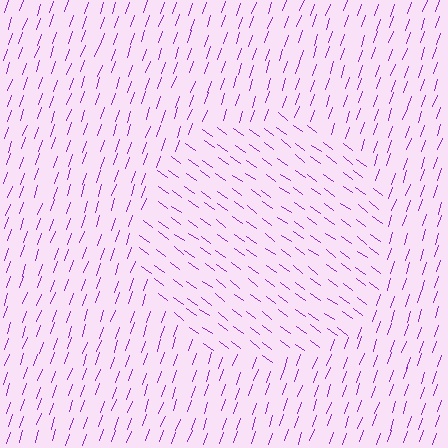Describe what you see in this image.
The image is filled with small purple line segments. A circle region in the image has lines oriented differently from the surrounding lines, creating a visible texture boundary.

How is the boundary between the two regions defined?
The boundary is defined purely by a change in line orientation (approximately 73 degrees difference). All lines are the same color and thickness.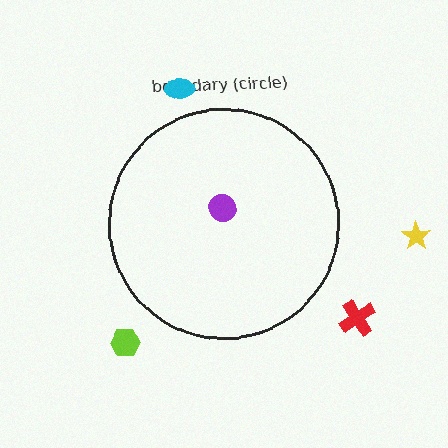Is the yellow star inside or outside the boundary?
Outside.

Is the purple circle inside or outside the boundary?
Inside.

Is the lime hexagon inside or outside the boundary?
Outside.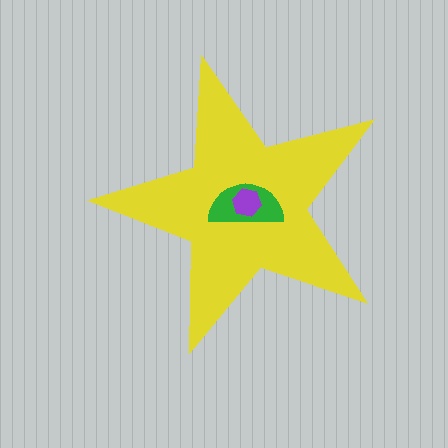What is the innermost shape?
The purple hexagon.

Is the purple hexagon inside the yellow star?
Yes.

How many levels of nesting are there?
3.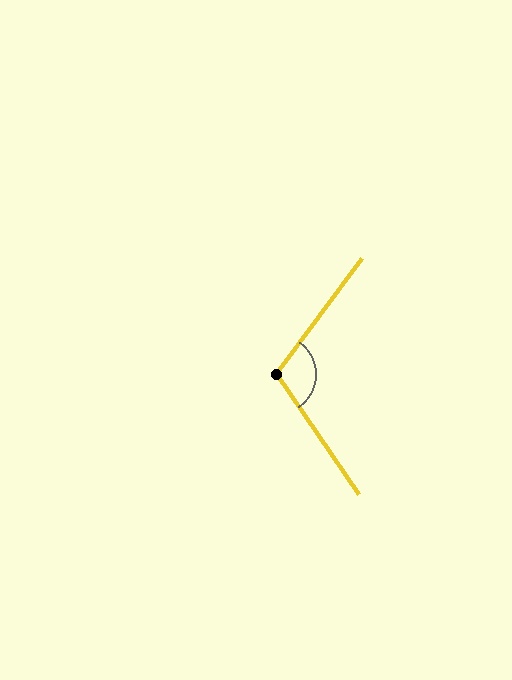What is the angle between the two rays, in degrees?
Approximately 109 degrees.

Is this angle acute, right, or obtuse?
It is obtuse.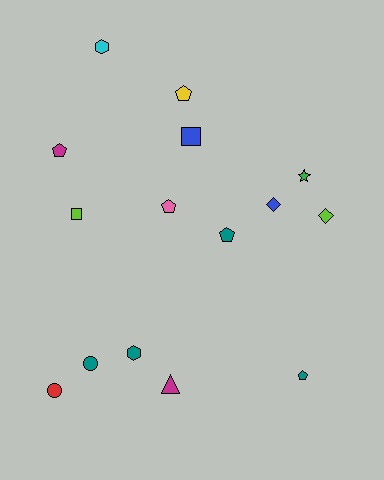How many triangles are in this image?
There is 1 triangle.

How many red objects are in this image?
There is 1 red object.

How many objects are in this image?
There are 15 objects.